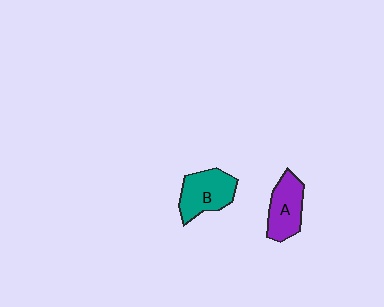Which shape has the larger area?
Shape B (teal).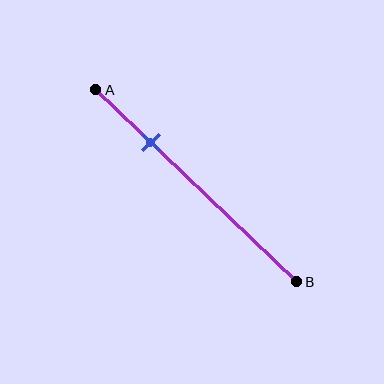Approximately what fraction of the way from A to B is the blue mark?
The blue mark is approximately 25% of the way from A to B.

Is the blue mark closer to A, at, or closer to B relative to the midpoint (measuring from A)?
The blue mark is closer to point A than the midpoint of segment AB.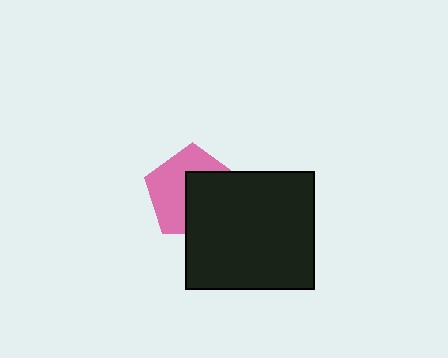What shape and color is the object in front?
The object in front is a black rectangle.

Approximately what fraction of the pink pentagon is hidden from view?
Roughly 47% of the pink pentagon is hidden behind the black rectangle.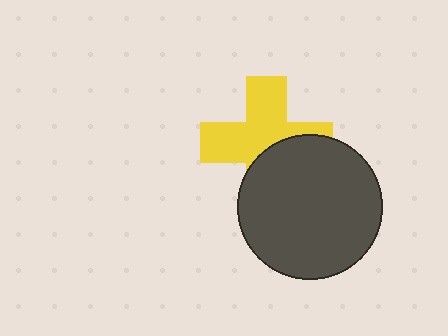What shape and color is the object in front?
The object in front is a dark gray circle.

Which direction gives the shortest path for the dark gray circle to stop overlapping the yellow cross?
Moving down gives the shortest separation.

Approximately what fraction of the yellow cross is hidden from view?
Roughly 40% of the yellow cross is hidden behind the dark gray circle.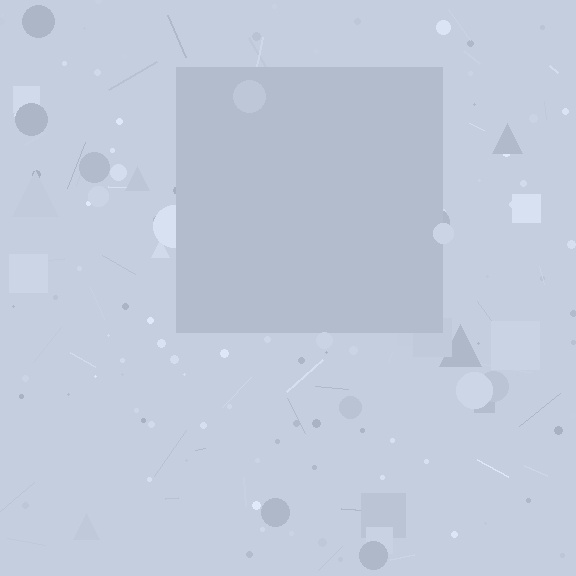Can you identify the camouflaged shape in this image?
The camouflaged shape is a square.